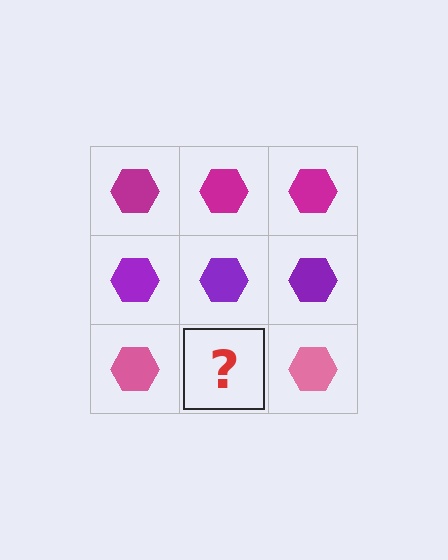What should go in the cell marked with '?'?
The missing cell should contain a pink hexagon.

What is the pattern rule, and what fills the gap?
The rule is that each row has a consistent color. The gap should be filled with a pink hexagon.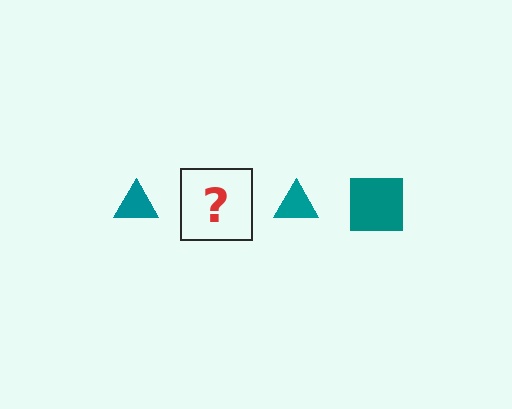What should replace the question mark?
The question mark should be replaced with a teal square.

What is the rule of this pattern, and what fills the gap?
The rule is that the pattern cycles through triangle, square shapes in teal. The gap should be filled with a teal square.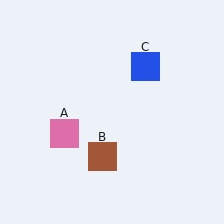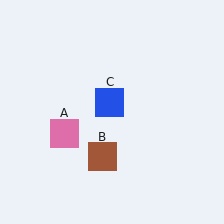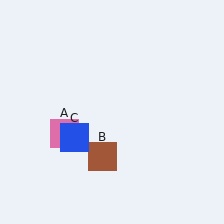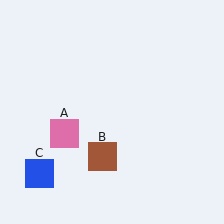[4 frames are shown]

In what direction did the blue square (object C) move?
The blue square (object C) moved down and to the left.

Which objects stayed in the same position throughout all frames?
Pink square (object A) and brown square (object B) remained stationary.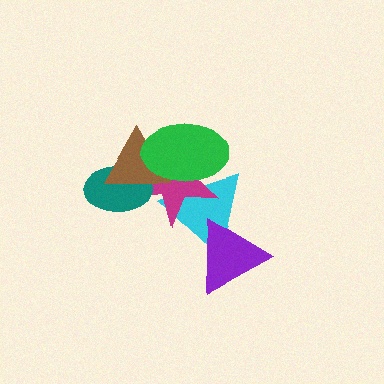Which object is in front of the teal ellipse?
The brown triangle is in front of the teal ellipse.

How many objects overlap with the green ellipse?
3 objects overlap with the green ellipse.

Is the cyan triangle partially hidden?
Yes, it is partially covered by another shape.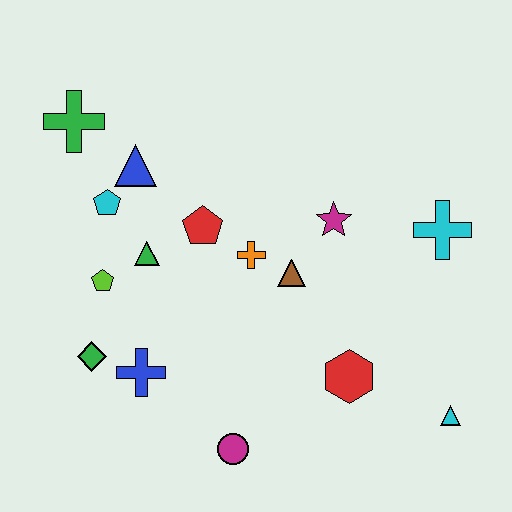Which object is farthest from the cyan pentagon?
The cyan triangle is farthest from the cyan pentagon.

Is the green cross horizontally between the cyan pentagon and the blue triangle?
No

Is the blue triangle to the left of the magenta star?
Yes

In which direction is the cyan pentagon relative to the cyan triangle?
The cyan pentagon is to the left of the cyan triangle.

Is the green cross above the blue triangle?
Yes